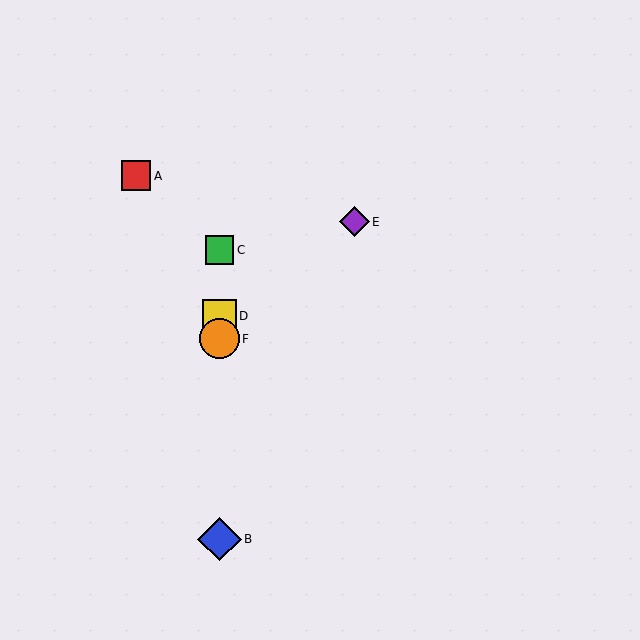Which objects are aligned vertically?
Objects B, C, D, F are aligned vertically.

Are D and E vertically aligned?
No, D is at x≈219 and E is at x≈355.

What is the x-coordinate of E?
Object E is at x≈355.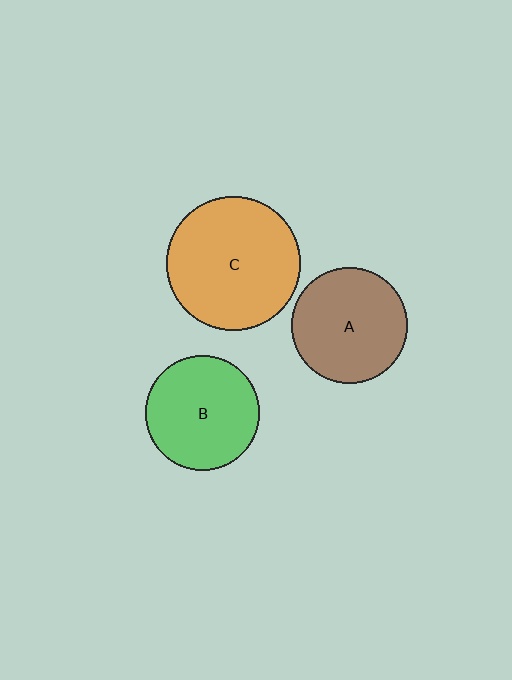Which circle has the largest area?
Circle C (orange).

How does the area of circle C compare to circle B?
Approximately 1.4 times.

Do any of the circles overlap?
No, none of the circles overlap.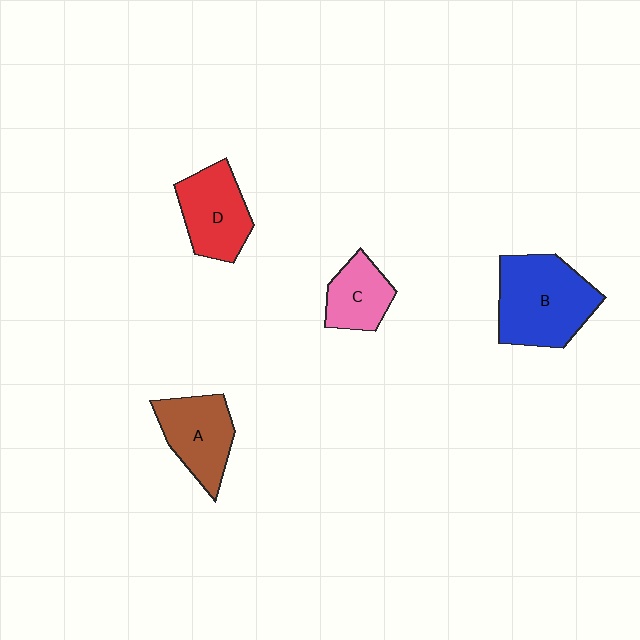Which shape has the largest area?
Shape B (blue).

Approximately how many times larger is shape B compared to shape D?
Approximately 1.4 times.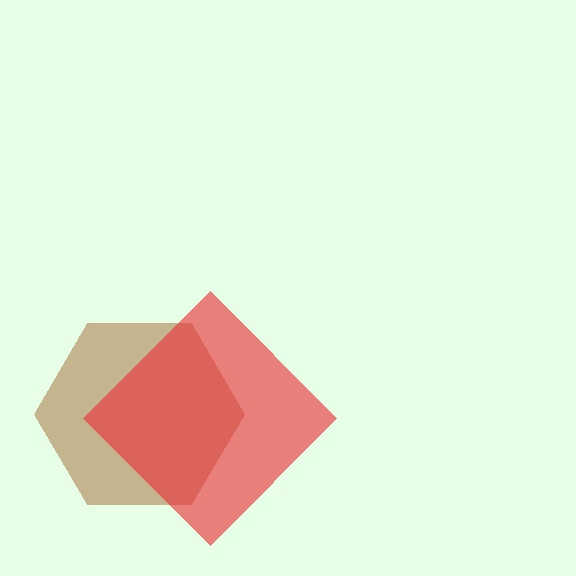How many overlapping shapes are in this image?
There are 2 overlapping shapes in the image.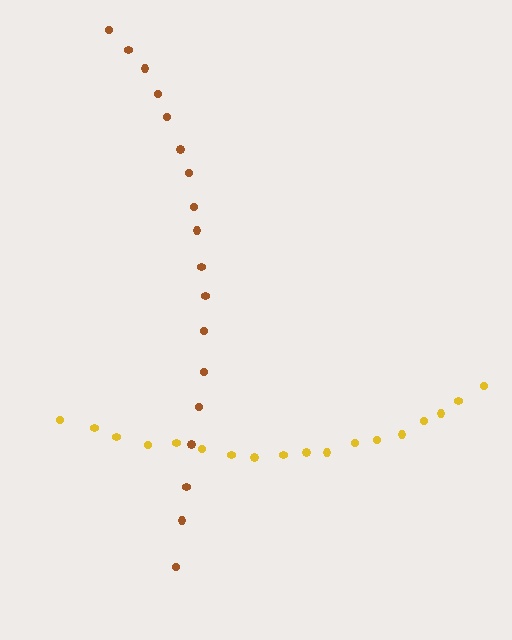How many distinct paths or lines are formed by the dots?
There are 2 distinct paths.